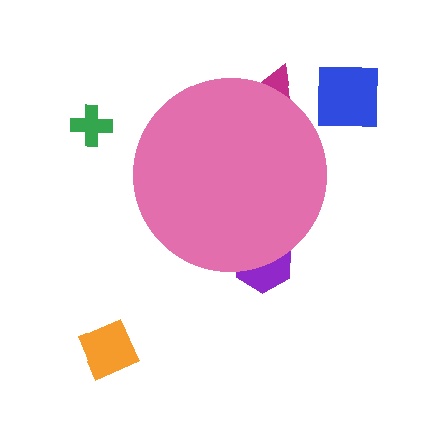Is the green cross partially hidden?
No, the green cross is fully visible.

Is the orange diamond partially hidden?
No, the orange diamond is fully visible.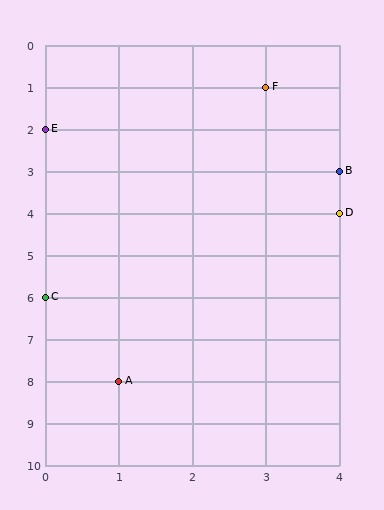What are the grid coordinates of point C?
Point C is at grid coordinates (0, 6).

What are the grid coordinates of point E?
Point E is at grid coordinates (0, 2).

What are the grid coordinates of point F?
Point F is at grid coordinates (3, 1).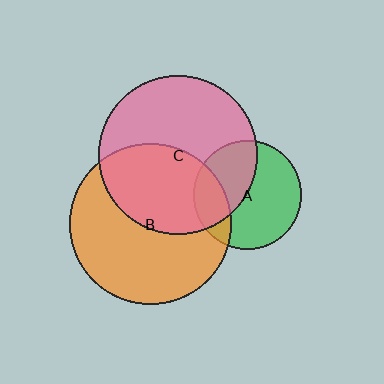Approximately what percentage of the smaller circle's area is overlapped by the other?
Approximately 45%.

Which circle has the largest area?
Circle B (orange).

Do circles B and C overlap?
Yes.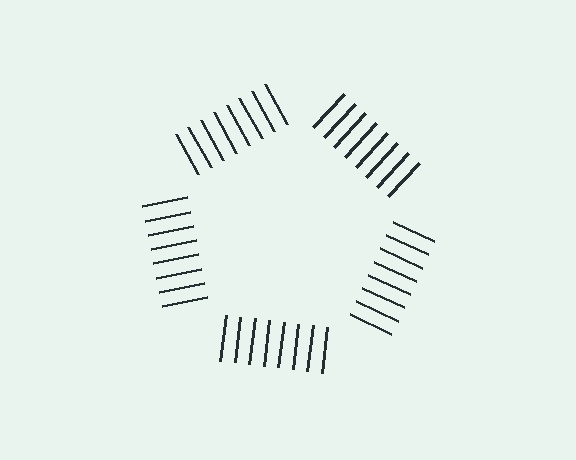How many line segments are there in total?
40 — 8 along each of the 5 edges.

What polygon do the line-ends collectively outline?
An illusory pentagon — the line segments terminate on its edges but no continuous stroke is drawn.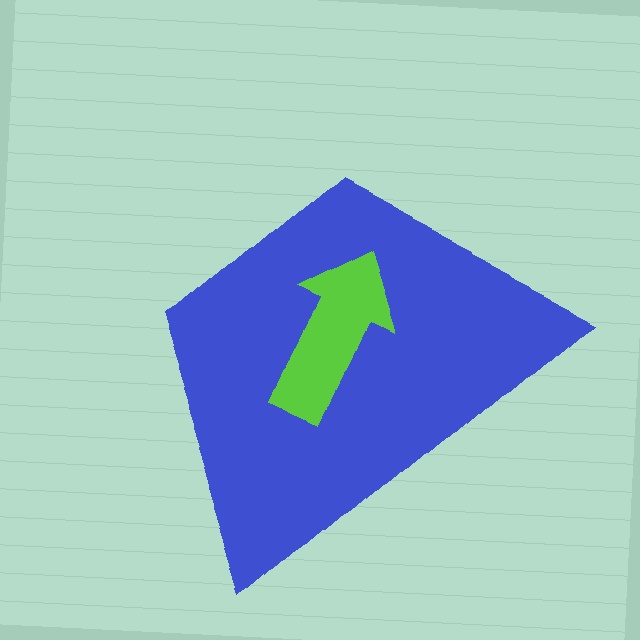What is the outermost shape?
The blue trapezoid.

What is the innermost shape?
The lime arrow.